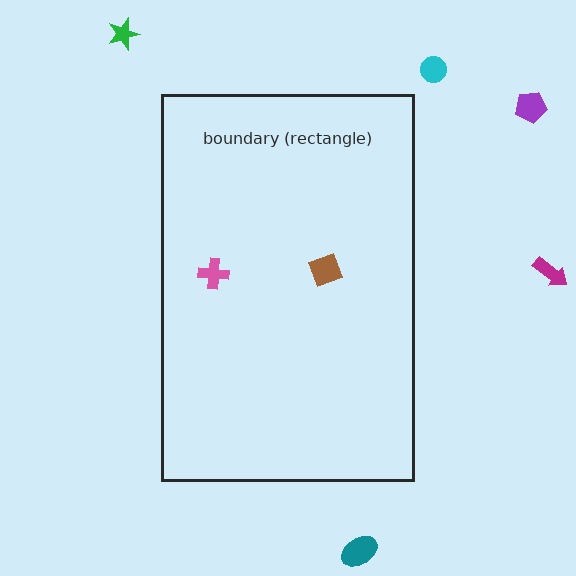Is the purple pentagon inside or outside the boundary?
Outside.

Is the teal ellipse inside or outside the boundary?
Outside.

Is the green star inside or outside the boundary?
Outside.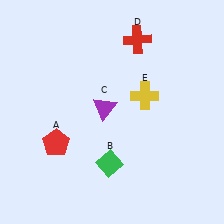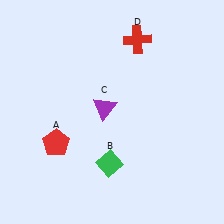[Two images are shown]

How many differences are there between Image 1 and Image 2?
There is 1 difference between the two images.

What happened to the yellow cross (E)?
The yellow cross (E) was removed in Image 2. It was in the top-right area of Image 1.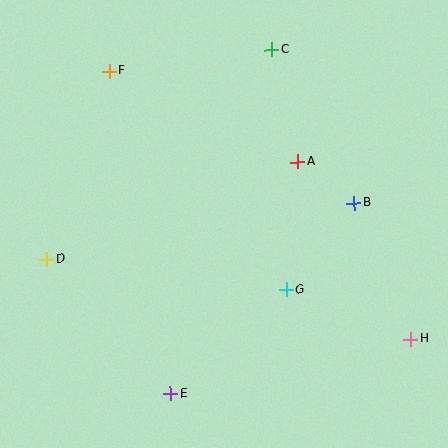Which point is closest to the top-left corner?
Point F is closest to the top-left corner.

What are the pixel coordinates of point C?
Point C is at (272, 50).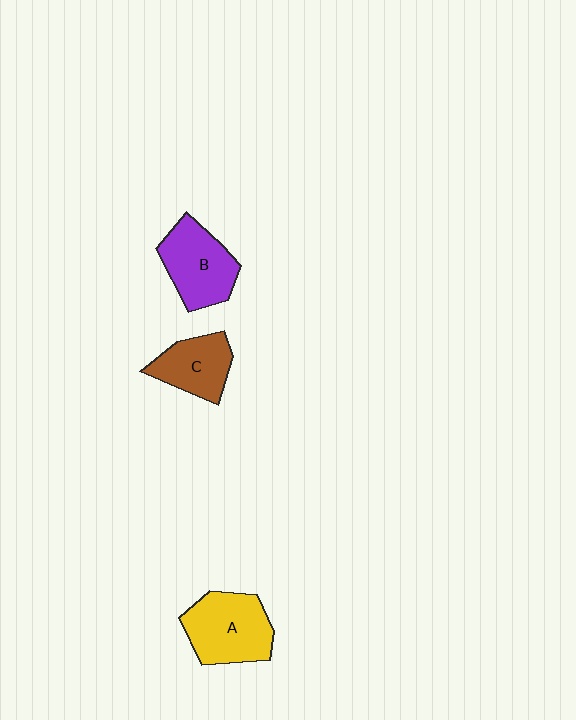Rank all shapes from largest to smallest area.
From largest to smallest: A (yellow), B (purple), C (brown).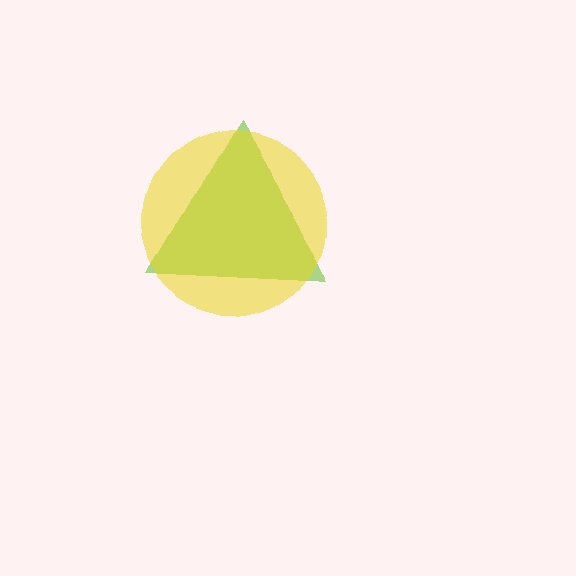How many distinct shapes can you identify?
There are 2 distinct shapes: a lime triangle, a yellow circle.